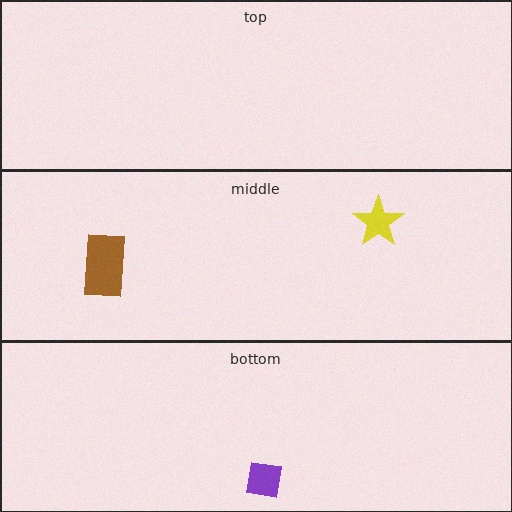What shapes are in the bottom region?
The purple square.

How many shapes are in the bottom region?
1.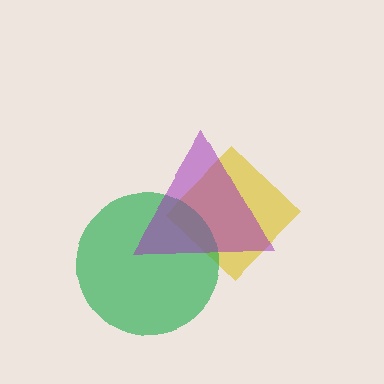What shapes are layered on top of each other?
The layered shapes are: a yellow diamond, a green circle, a purple triangle.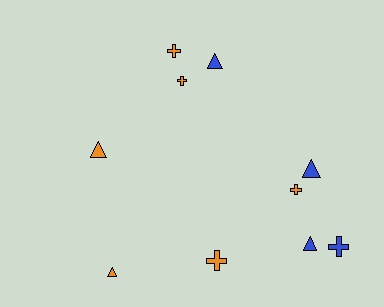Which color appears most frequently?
Orange, with 6 objects.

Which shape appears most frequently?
Cross, with 5 objects.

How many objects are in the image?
There are 10 objects.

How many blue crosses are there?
There is 1 blue cross.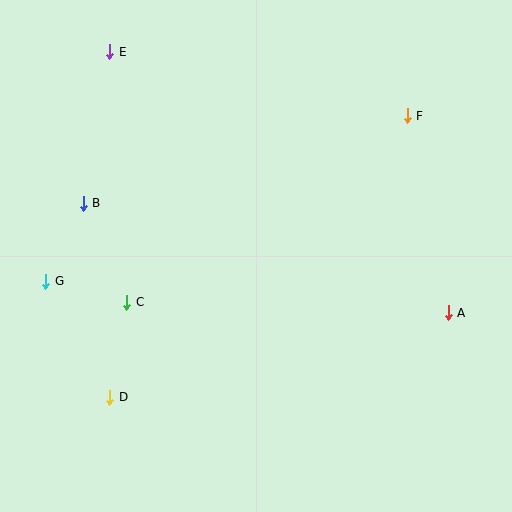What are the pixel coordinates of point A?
Point A is at (448, 313).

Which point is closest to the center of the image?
Point C at (127, 302) is closest to the center.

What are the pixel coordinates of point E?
Point E is at (110, 52).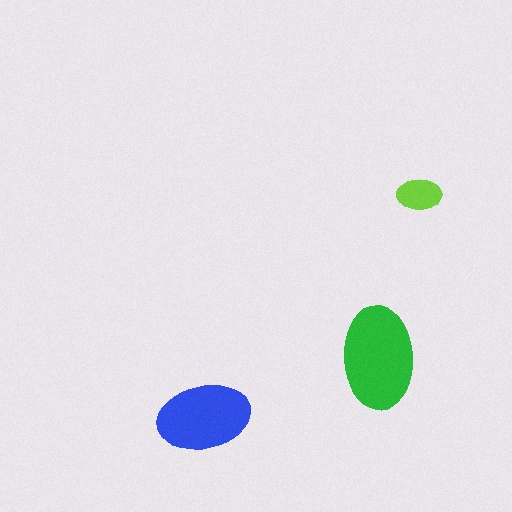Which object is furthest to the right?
The lime ellipse is rightmost.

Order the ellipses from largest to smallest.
the green one, the blue one, the lime one.